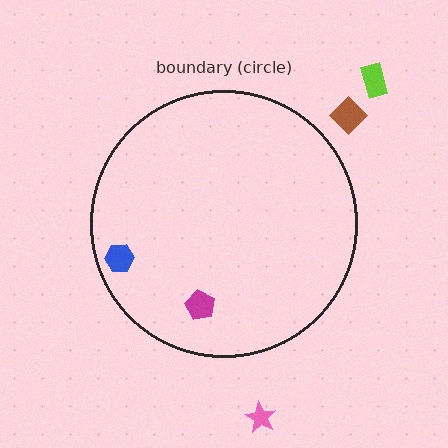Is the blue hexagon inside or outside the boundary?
Inside.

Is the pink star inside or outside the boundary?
Outside.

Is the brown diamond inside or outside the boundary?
Outside.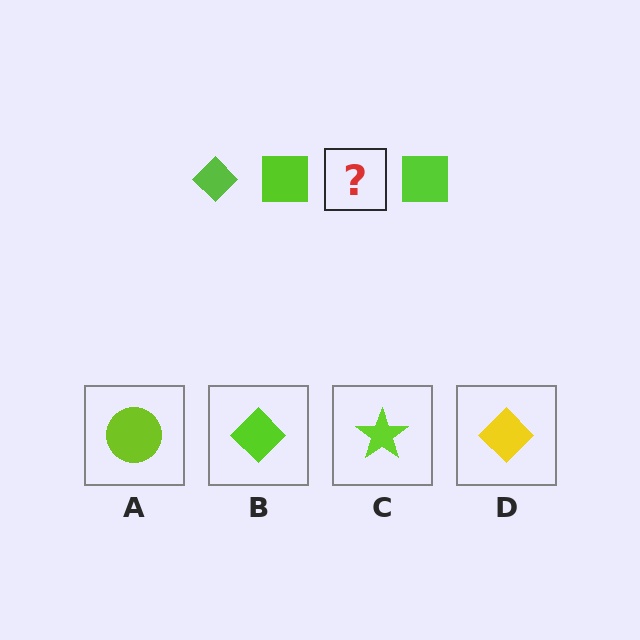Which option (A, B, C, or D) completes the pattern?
B.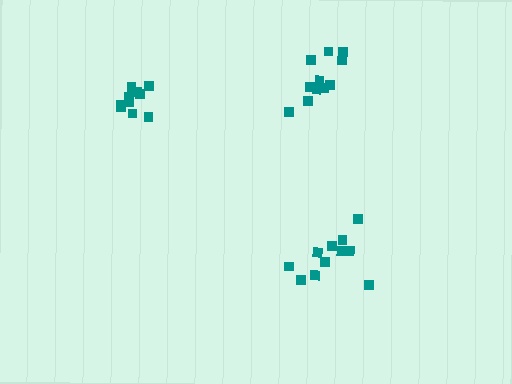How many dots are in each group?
Group 1: 11 dots, Group 2: 10 dots, Group 3: 11 dots (32 total).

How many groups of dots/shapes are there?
There are 3 groups.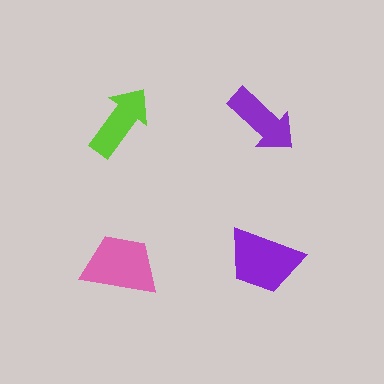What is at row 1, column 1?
A lime arrow.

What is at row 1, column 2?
A purple arrow.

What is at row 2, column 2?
A purple trapezoid.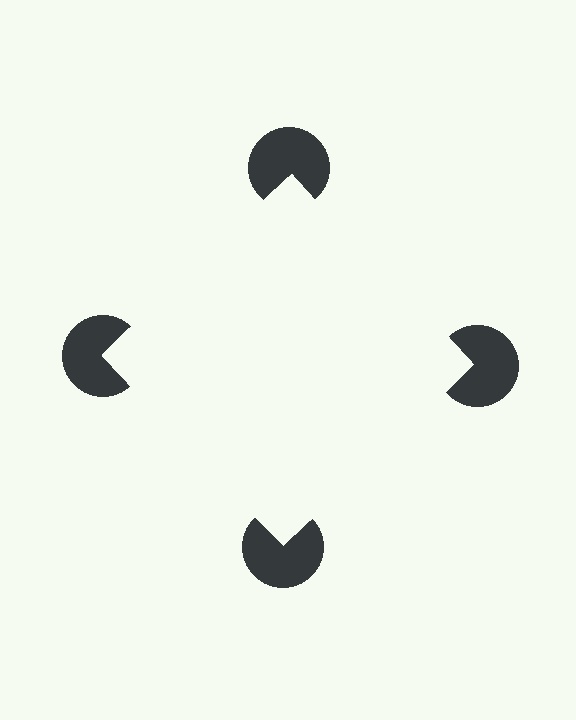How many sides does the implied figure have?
4 sides.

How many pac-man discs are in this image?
There are 4 — one at each vertex of the illusory square.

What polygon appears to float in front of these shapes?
An illusory square — its edges are inferred from the aligned wedge cuts in the pac-man discs, not physically drawn.